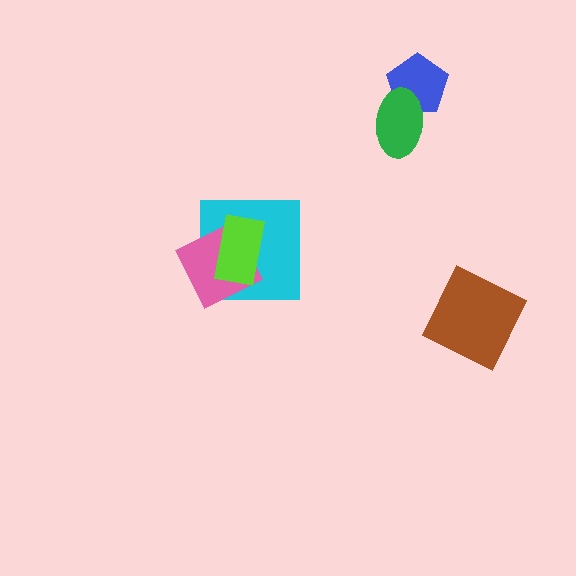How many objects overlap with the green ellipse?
1 object overlaps with the green ellipse.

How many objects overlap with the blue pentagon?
1 object overlaps with the blue pentagon.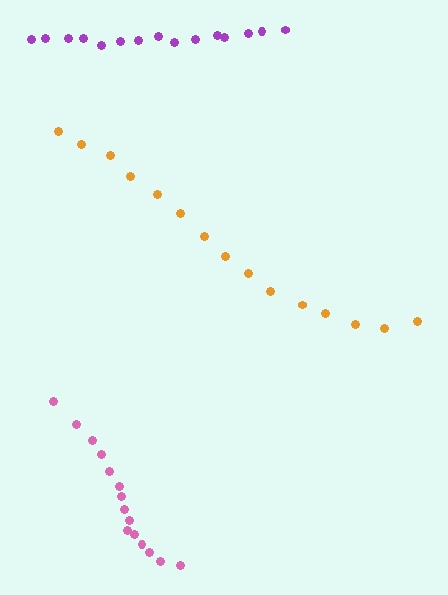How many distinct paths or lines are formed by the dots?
There are 3 distinct paths.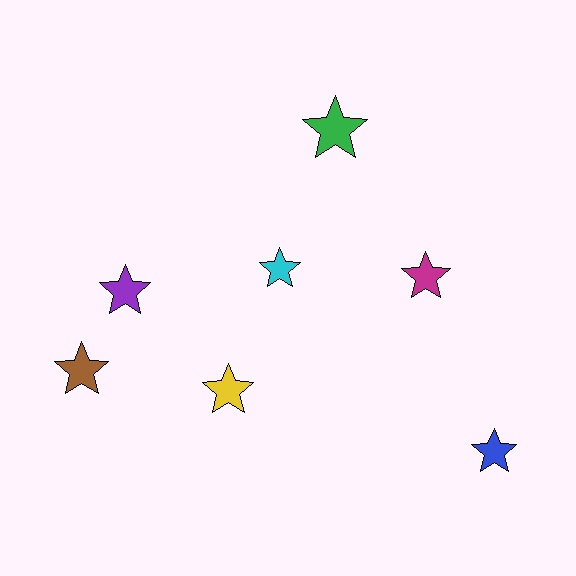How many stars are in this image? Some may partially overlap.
There are 7 stars.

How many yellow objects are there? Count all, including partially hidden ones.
There is 1 yellow object.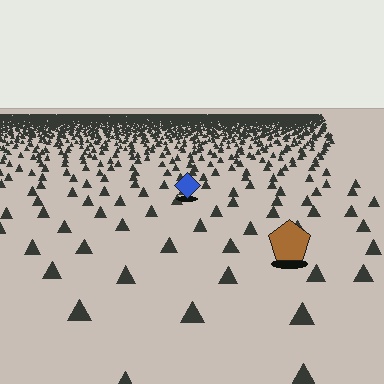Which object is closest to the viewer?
The brown pentagon is closest. The texture marks near it are larger and more spread out.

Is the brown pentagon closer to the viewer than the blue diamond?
Yes. The brown pentagon is closer — you can tell from the texture gradient: the ground texture is coarser near it.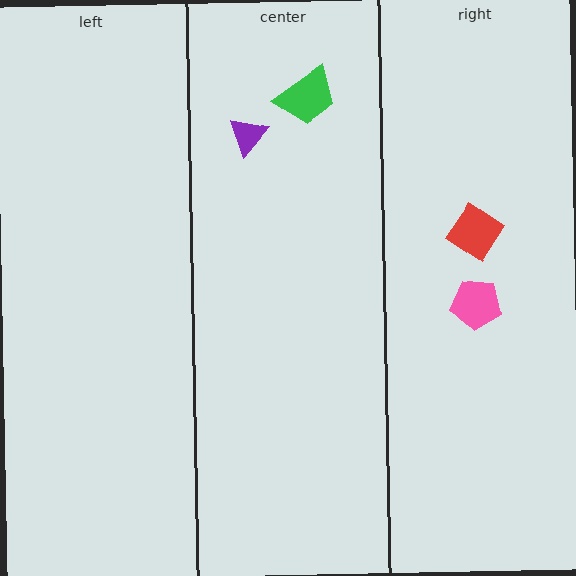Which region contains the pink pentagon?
The right region.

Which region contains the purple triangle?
The center region.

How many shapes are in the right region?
2.